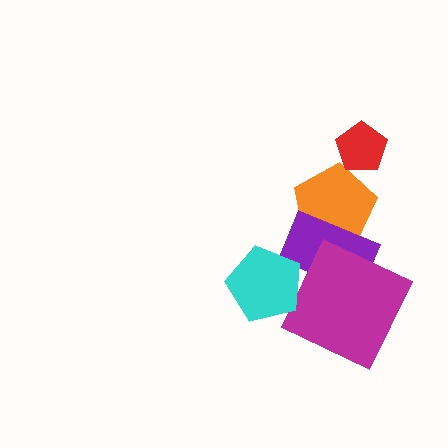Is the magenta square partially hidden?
No, no other shape covers it.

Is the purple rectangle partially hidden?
Yes, it is partially covered by another shape.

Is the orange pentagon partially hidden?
Yes, it is partially covered by another shape.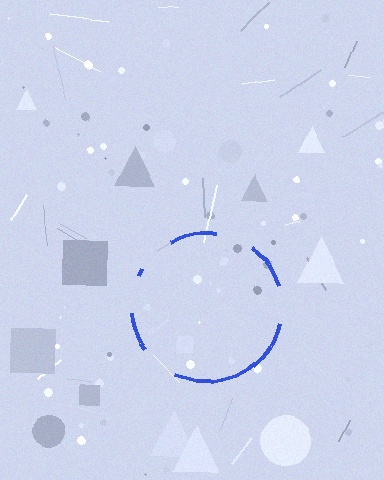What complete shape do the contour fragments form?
The contour fragments form a circle.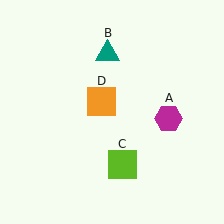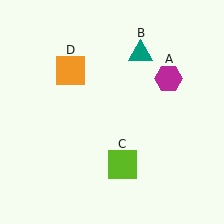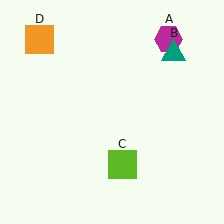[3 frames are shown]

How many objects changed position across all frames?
3 objects changed position: magenta hexagon (object A), teal triangle (object B), orange square (object D).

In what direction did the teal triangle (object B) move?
The teal triangle (object B) moved right.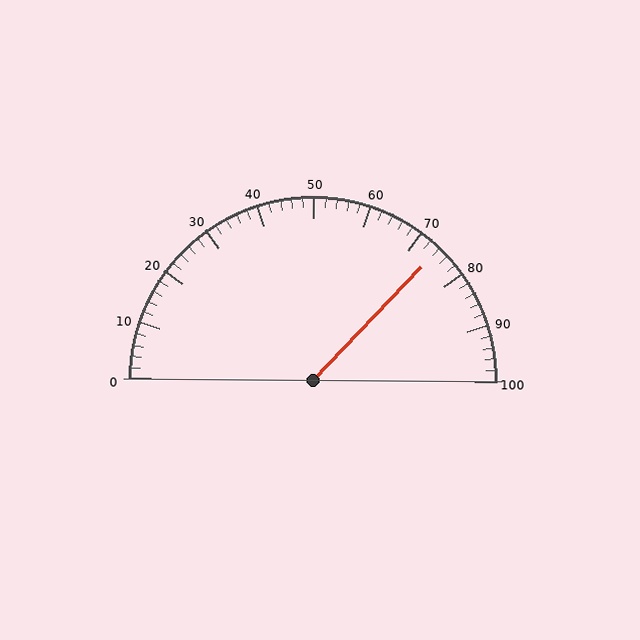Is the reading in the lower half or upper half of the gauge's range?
The reading is in the upper half of the range (0 to 100).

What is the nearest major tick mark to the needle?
The nearest major tick mark is 70.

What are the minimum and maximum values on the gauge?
The gauge ranges from 0 to 100.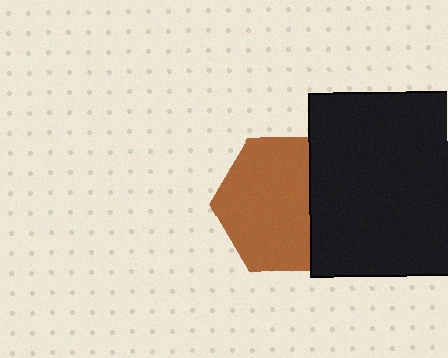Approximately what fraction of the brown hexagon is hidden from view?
Roughly 30% of the brown hexagon is hidden behind the black square.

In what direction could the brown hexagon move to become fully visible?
The brown hexagon could move left. That would shift it out from behind the black square entirely.